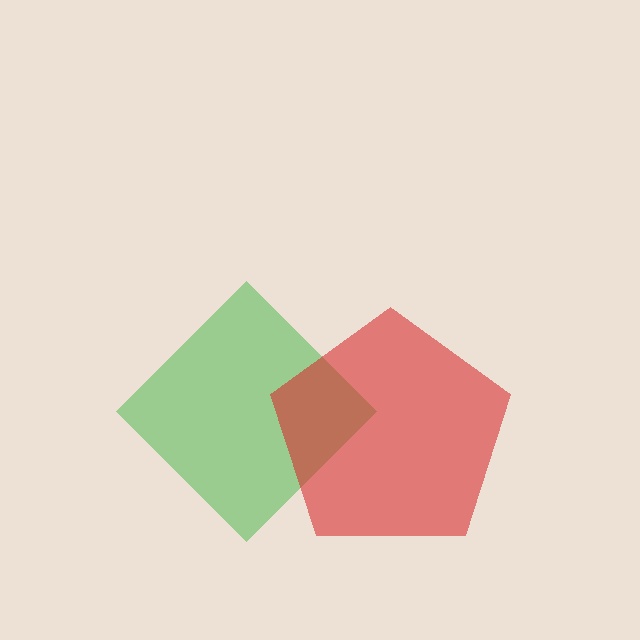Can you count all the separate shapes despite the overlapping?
Yes, there are 2 separate shapes.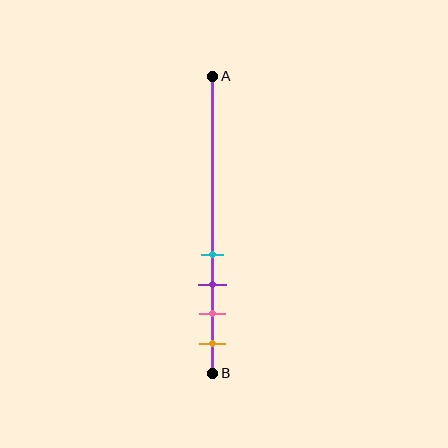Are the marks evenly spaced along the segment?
Yes, the marks are approximately evenly spaced.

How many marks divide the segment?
There are 4 marks dividing the segment.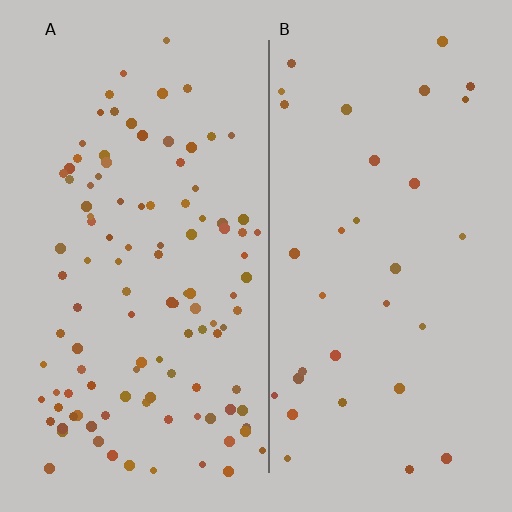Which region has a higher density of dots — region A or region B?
A (the left).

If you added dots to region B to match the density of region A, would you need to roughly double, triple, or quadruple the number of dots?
Approximately triple.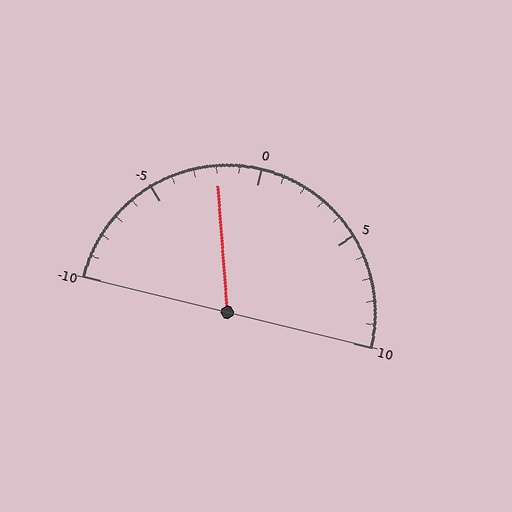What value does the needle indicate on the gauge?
The needle indicates approximately -2.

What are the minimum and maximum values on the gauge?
The gauge ranges from -10 to 10.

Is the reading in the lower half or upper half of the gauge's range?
The reading is in the lower half of the range (-10 to 10).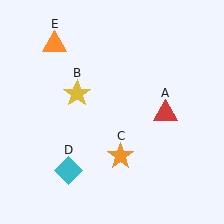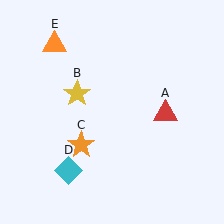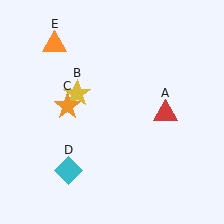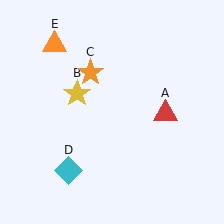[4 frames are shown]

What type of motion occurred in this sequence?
The orange star (object C) rotated clockwise around the center of the scene.